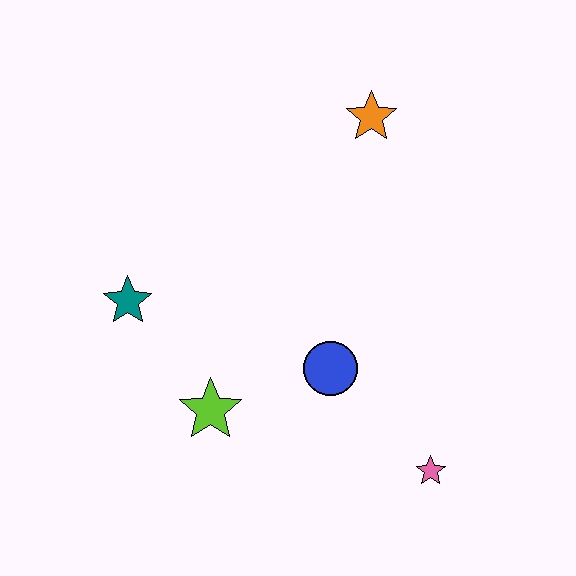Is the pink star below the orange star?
Yes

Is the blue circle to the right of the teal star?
Yes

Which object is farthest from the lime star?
The orange star is farthest from the lime star.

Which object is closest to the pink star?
The blue circle is closest to the pink star.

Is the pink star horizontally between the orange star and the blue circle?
No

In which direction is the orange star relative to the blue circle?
The orange star is above the blue circle.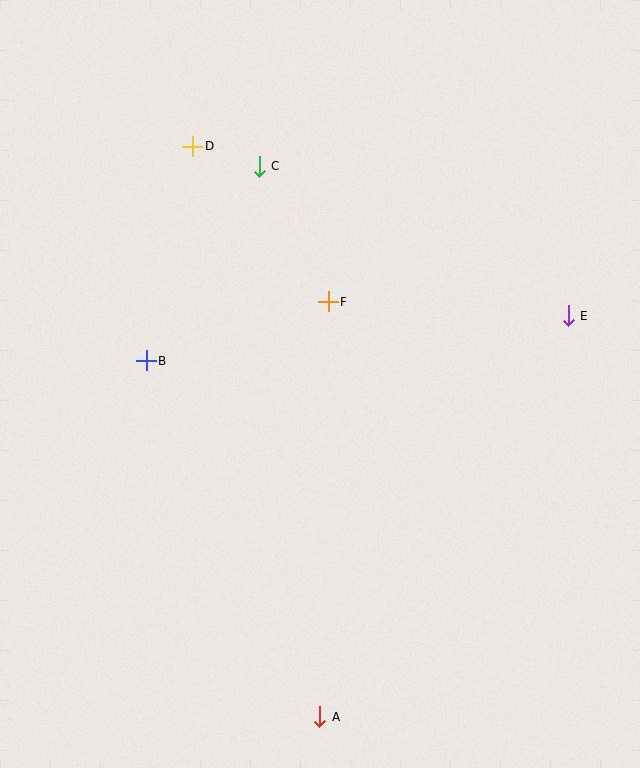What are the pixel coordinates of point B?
Point B is at (146, 361).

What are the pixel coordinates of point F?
Point F is at (328, 302).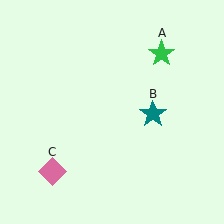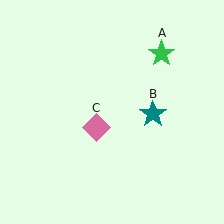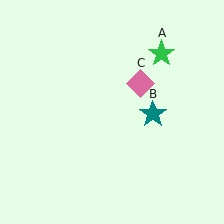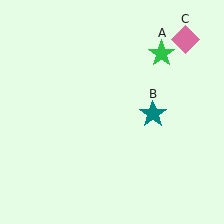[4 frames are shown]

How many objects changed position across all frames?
1 object changed position: pink diamond (object C).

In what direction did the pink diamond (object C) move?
The pink diamond (object C) moved up and to the right.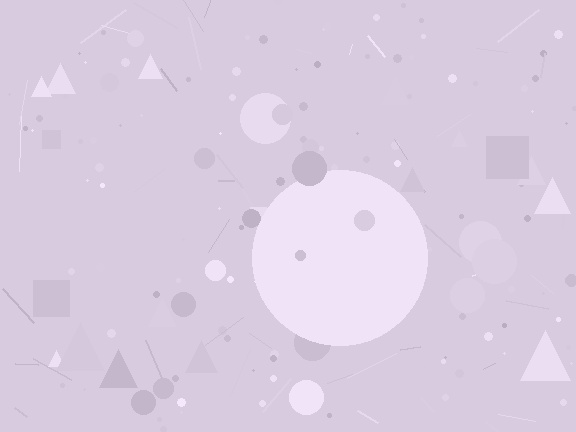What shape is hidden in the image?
A circle is hidden in the image.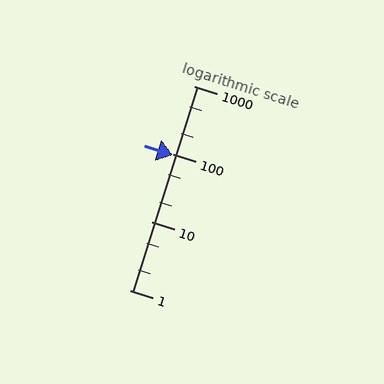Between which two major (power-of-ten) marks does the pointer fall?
The pointer is between 10 and 100.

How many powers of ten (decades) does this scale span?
The scale spans 3 decades, from 1 to 1000.